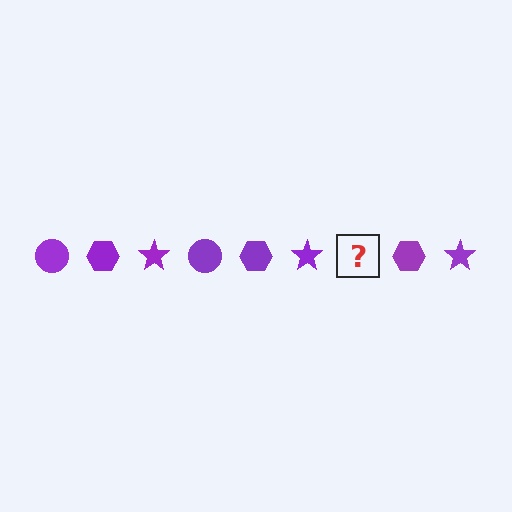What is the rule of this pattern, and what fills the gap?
The rule is that the pattern cycles through circle, hexagon, star shapes in purple. The gap should be filled with a purple circle.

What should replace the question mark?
The question mark should be replaced with a purple circle.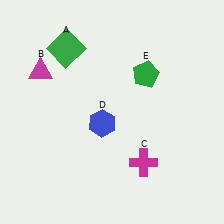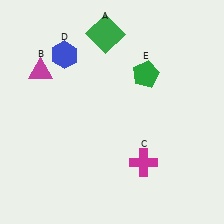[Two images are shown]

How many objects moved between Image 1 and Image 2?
2 objects moved between the two images.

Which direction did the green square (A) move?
The green square (A) moved right.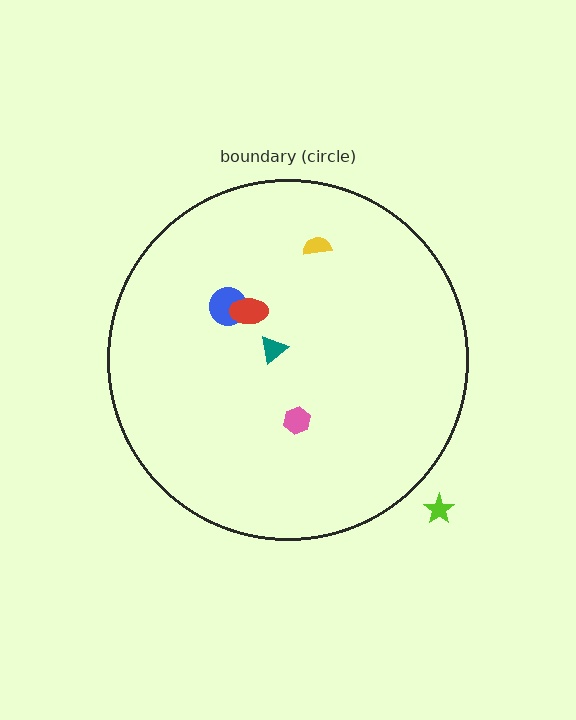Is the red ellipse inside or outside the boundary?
Inside.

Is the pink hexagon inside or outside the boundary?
Inside.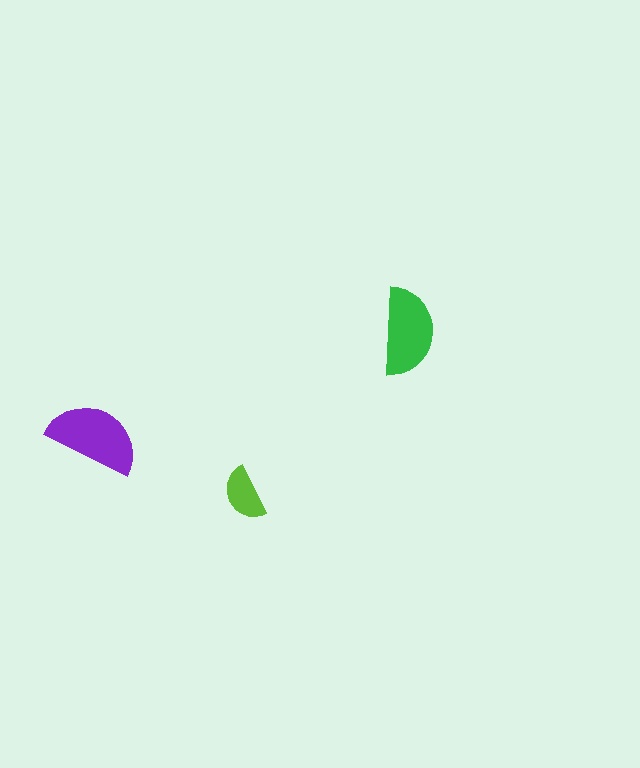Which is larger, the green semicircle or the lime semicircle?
The green one.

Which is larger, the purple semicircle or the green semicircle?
The purple one.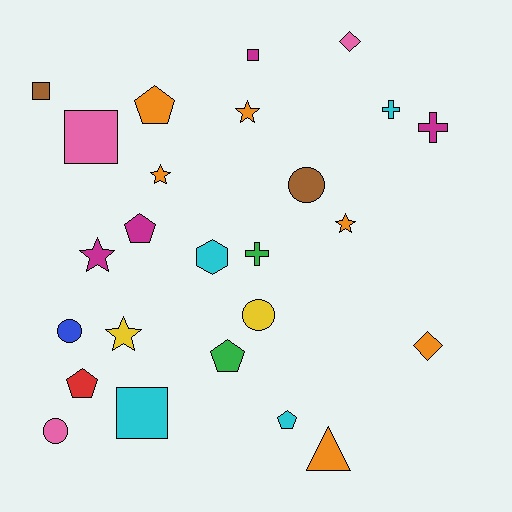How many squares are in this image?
There are 4 squares.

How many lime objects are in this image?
There are no lime objects.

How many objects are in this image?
There are 25 objects.